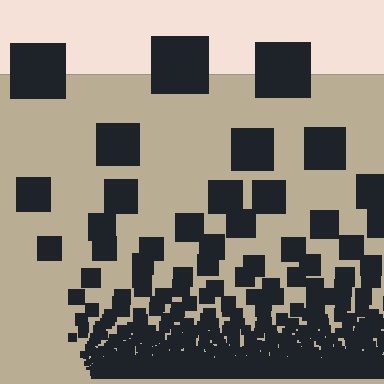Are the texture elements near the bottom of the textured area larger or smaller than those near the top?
Smaller. The gradient is inverted — elements near the bottom are smaller and denser.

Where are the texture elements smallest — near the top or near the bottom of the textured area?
Near the bottom.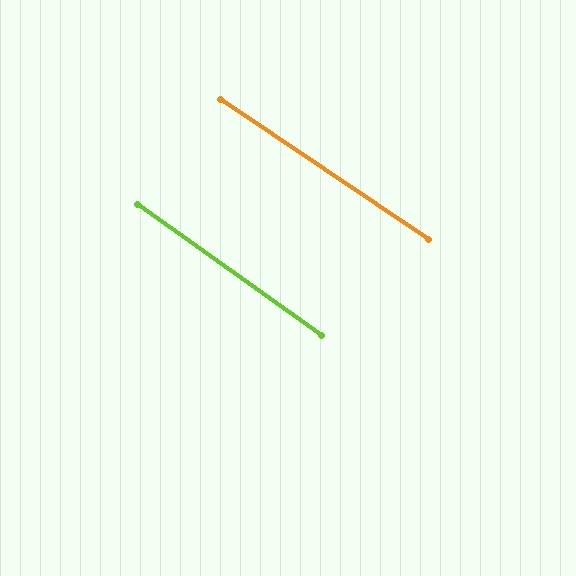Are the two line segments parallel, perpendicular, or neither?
Parallel — their directions differ by only 1.6°.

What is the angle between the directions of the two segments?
Approximately 2 degrees.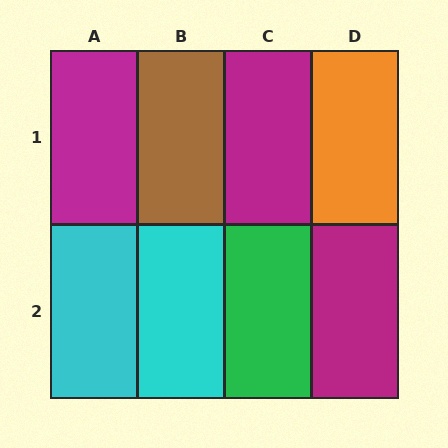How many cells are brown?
1 cell is brown.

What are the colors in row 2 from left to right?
Cyan, cyan, green, magenta.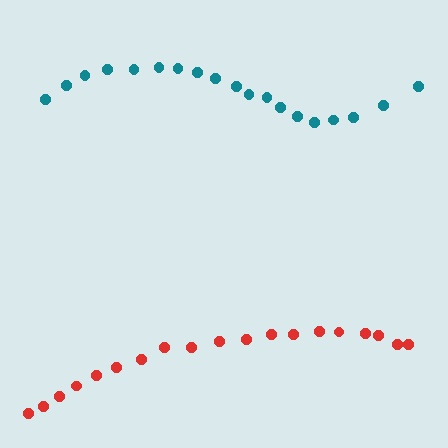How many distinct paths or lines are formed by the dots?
There are 2 distinct paths.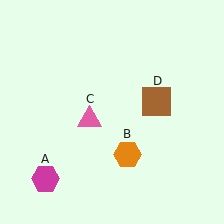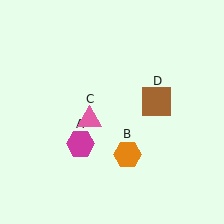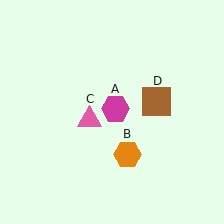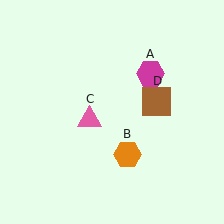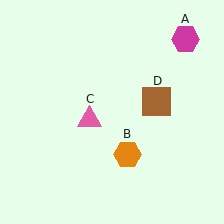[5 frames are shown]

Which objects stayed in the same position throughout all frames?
Orange hexagon (object B) and pink triangle (object C) and brown square (object D) remained stationary.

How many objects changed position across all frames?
1 object changed position: magenta hexagon (object A).